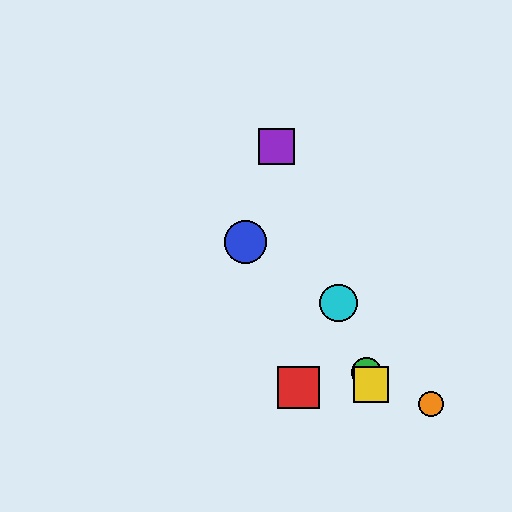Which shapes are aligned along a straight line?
The green circle, the yellow square, the purple square, the cyan circle are aligned along a straight line.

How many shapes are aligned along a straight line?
4 shapes (the green circle, the yellow square, the purple square, the cyan circle) are aligned along a straight line.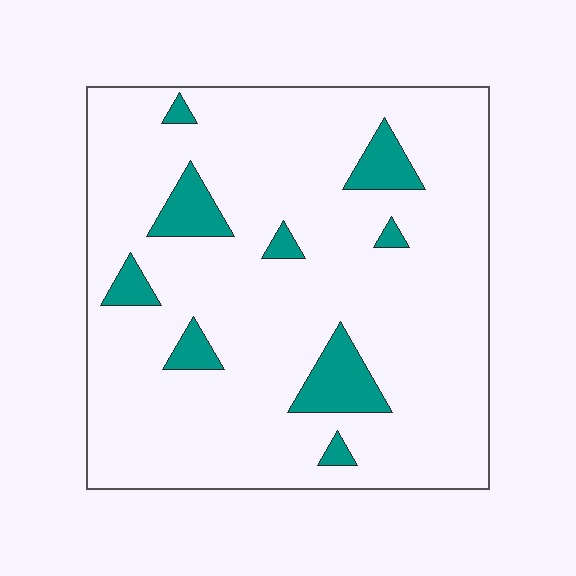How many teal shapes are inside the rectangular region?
9.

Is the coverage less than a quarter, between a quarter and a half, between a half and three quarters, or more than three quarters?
Less than a quarter.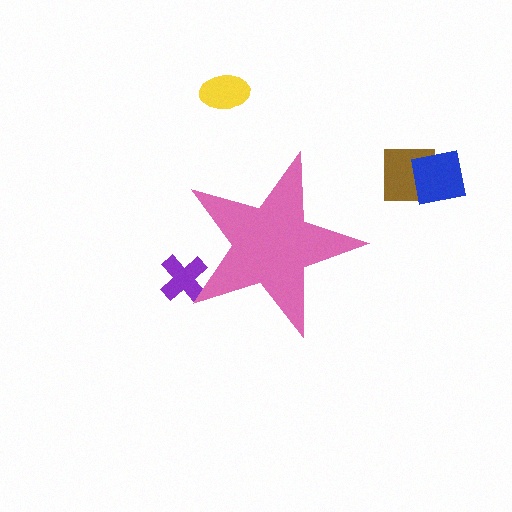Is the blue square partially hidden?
No, the blue square is fully visible.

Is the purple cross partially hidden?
Yes, the purple cross is partially hidden behind the pink star.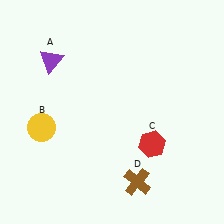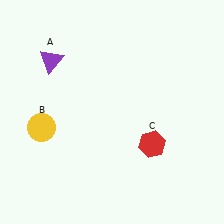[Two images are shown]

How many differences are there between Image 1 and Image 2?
There is 1 difference between the two images.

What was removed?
The brown cross (D) was removed in Image 2.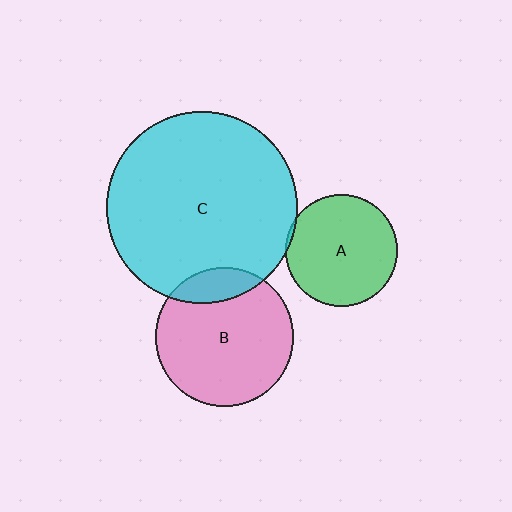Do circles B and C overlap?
Yes.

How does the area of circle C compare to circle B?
Approximately 1.9 times.